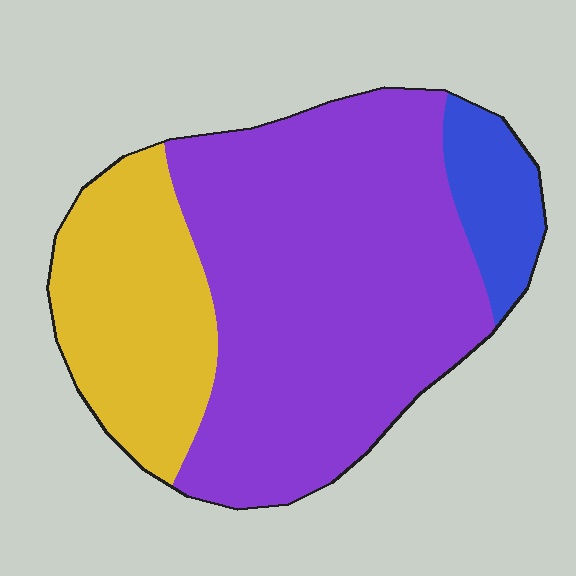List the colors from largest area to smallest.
From largest to smallest: purple, yellow, blue.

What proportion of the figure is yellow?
Yellow covers roughly 25% of the figure.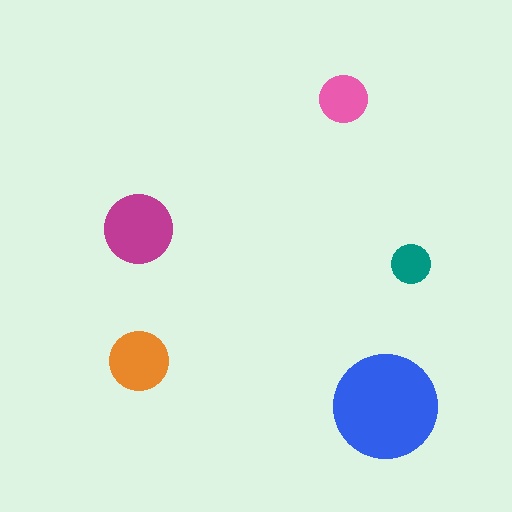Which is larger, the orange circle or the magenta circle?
The magenta one.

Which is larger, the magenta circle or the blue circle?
The blue one.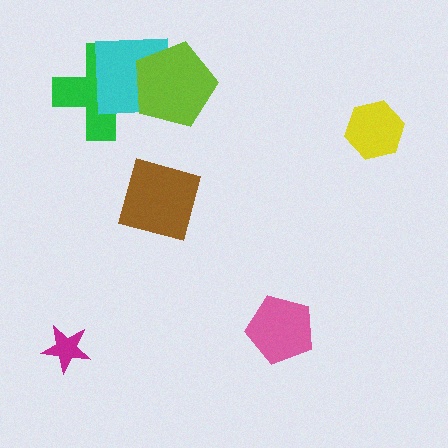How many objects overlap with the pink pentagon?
0 objects overlap with the pink pentagon.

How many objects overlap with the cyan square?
2 objects overlap with the cyan square.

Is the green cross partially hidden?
Yes, it is partially covered by another shape.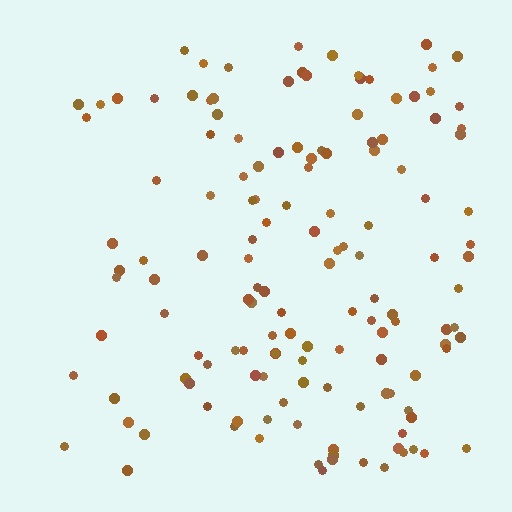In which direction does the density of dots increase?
From left to right, with the right side densest.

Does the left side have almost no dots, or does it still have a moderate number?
Still a moderate number, just noticeably fewer than the right.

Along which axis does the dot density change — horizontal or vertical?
Horizontal.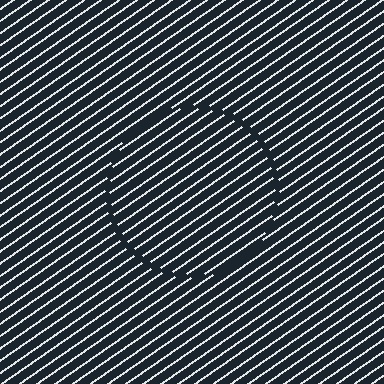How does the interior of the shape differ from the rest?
The interior of the shape contains the same grating, shifted by half a period — the contour is defined by the phase discontinuity where line-ends from the inner and outer gratings abut.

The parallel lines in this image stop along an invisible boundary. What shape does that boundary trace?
An illusory circle. The interior of the shape contains the same grating, shifted by half a period — the contour is defined by the phase discontinuity where line-ends from the inner and outer gratings abut.